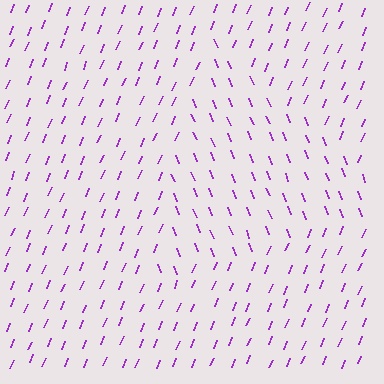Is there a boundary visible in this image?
Yes, there is a texture boundary formed by a change in line orientation.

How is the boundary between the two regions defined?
The boundary is defined purely by a change in line orientation (approximately 45 degrees difference). All lines are the same color and thickness.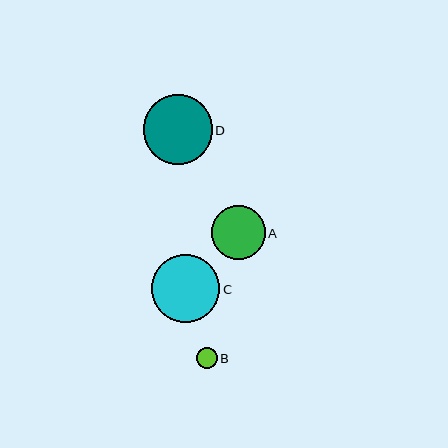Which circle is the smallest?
Circle B is the smallest with a size of approximately 21 pixels.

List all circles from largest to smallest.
From largest to smallest: D, C, A, B.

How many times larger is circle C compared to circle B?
Circle C is approximately 3.3 times the size of circle B.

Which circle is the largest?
Circle D is the largest with a size of approximately 69 pixels.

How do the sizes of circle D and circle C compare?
Circle D and circle C are approximately the same size.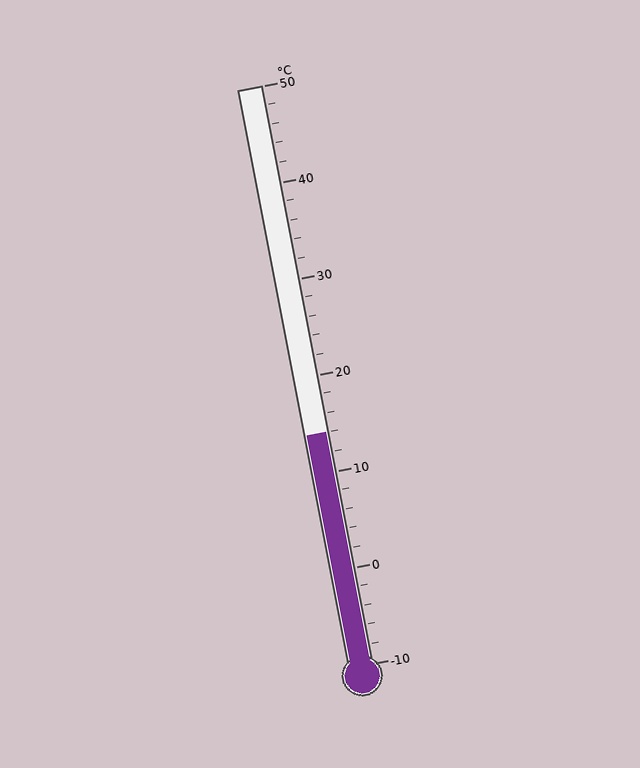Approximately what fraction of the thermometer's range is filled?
The thermometer is filled to approximately 40% of its range.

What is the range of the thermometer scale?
The thermometer scale ranges from -10°C to 50°C.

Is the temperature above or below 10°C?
The temperature is above 10°C.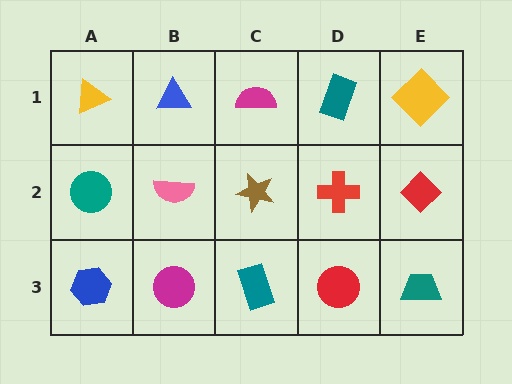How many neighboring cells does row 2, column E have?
3.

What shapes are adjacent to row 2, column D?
A teal rectangle (row 1, column D), a red circle (row 3, column D), a brown star (row 2, column C), a red diamond (row 2, column E).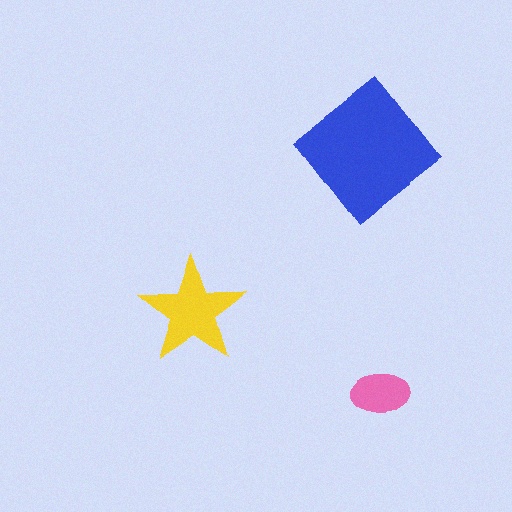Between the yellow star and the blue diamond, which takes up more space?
The blue diamond.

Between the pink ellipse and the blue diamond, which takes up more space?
The blue diamond.